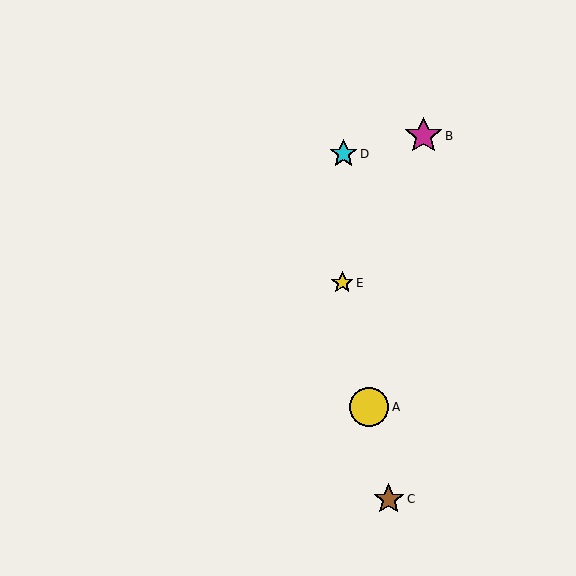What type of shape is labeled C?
Shape C is a brown star.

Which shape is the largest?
The yellow circle (labeled A) is the largest.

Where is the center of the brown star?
The center of the brown star is at (389, 499).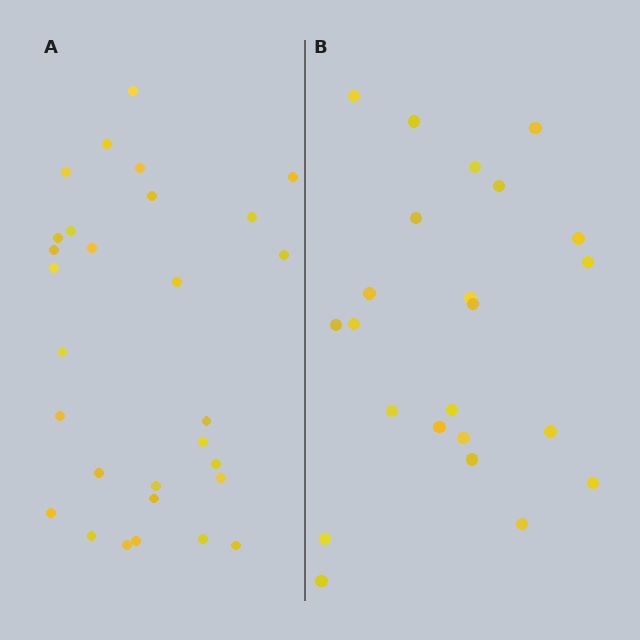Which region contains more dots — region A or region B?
Region A (the left region) has more dots.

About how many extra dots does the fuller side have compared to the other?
Region A has about 6 more dots than region B.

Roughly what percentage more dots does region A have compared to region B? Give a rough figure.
About 25% more.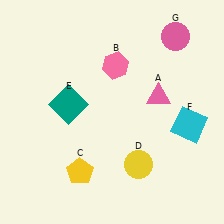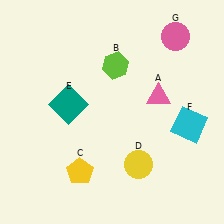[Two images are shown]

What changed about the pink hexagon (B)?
In Image 1, B is pink. In Image 2, it changed to lime.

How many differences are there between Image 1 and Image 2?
There is 1 difference between the two images.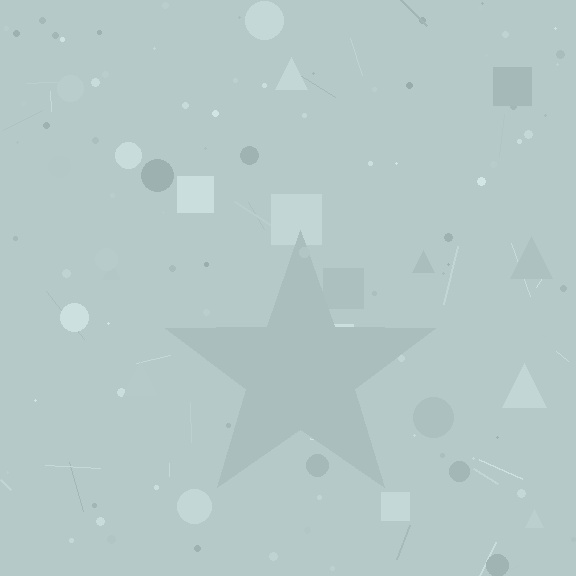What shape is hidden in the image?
A star is hidden in the image.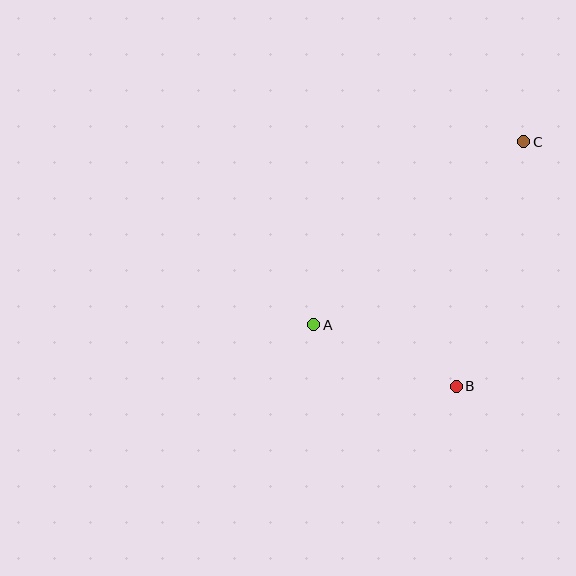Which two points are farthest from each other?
Points A and C are farthest from each other.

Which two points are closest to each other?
Points A and B are closest to each other.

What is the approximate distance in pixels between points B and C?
The distance between B and C is approximately 253 pixels.